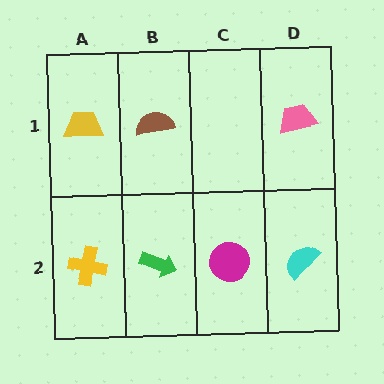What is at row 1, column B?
A brown semicircle.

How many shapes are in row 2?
4 shapes.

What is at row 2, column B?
A green arrow.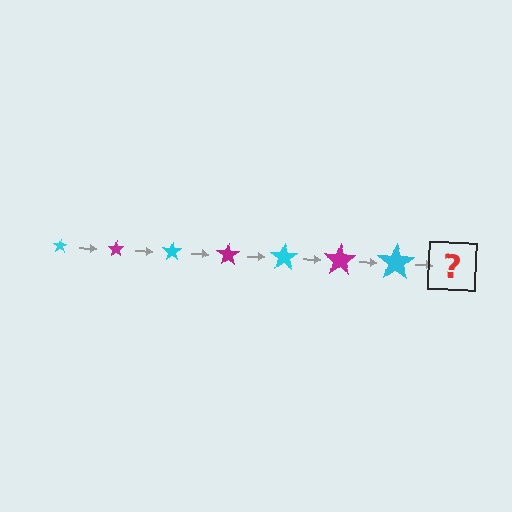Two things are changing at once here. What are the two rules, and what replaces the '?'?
The two rules are that the star grows larger each step and the color cycles through cyan and magenta. The '?' should be a magenta star, larger than the previous one.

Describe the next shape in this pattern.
It should be a magenta star, larger than the previous one.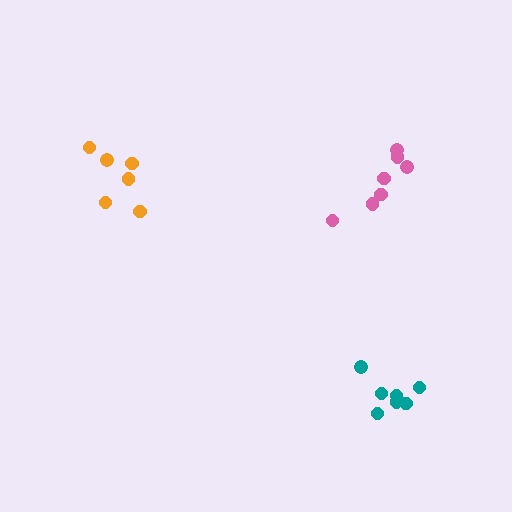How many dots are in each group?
Group 1: 6 dots, Group 2: 7 dots, Group 3: 7 dots (20 total).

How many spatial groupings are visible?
There are 3 spatial groupings.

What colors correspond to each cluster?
The clusters are colored: orange, teal, pink.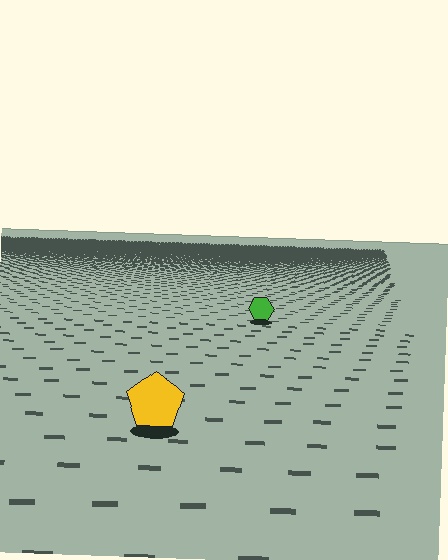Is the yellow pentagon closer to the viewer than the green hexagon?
Yes. The yellow pentagon is closer — you can tell from the texture gradient: the ground texture is coarser near it.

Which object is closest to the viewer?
The yellow pentagon is closest. The texture marks near it are larger and more spread out.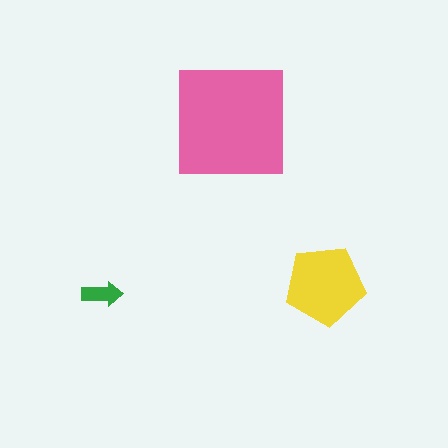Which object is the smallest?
The green arrow.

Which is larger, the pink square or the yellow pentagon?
The pink square.